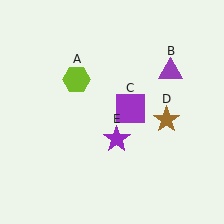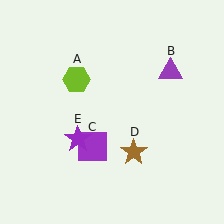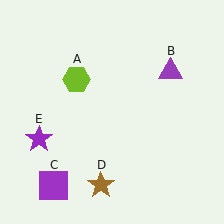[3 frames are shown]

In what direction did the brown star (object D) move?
The brown star (object D) moved down and to the left.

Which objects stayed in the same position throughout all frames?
Lime hexagon (object A) and purple triangle (object B) remained stationary.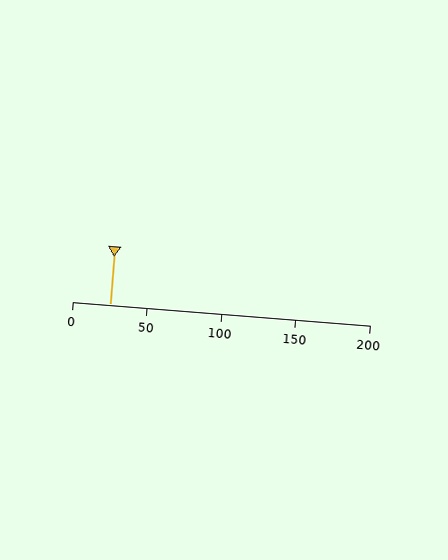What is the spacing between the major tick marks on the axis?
The major ticks are spaced 50 apart.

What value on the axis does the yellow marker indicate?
The marker indicates approximately 25.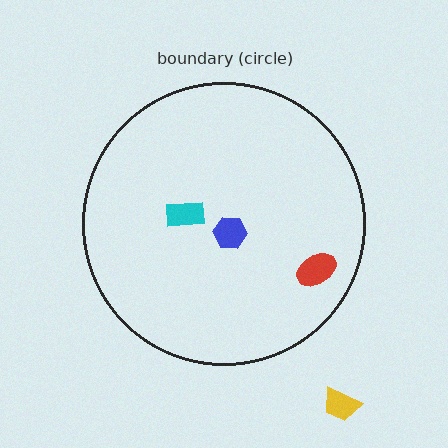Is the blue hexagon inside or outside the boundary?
Inside.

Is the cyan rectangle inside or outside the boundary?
Inside.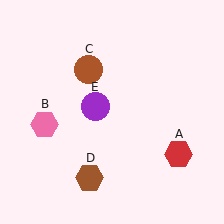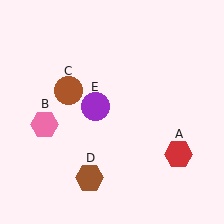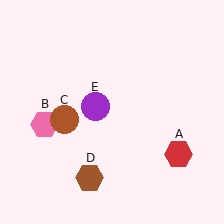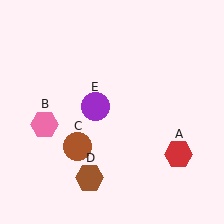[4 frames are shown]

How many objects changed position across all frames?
1 object changed position: brown circle (object C).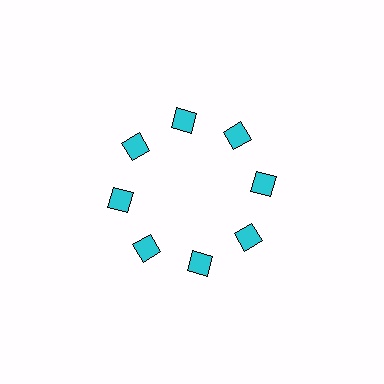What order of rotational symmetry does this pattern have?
This pattern has 8-fold rotational symmetry.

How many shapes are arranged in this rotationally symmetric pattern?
There are 8 shapes, arranged in 8 groups of 1.